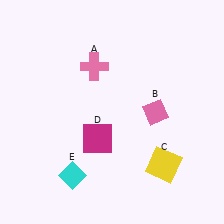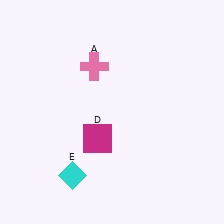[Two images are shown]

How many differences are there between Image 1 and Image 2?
There are 2 differences between the two images.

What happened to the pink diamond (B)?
The pink diamond (B) was removed in Image 2. It was in the bottom-right area of Image 1.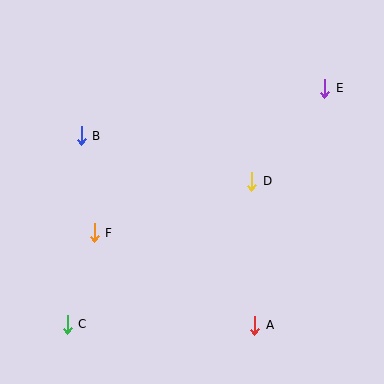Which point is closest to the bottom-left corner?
Point C is closest to the bottom-left corner.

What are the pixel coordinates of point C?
Point C is at (67, 324).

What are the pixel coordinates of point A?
Point A is at (255, 325).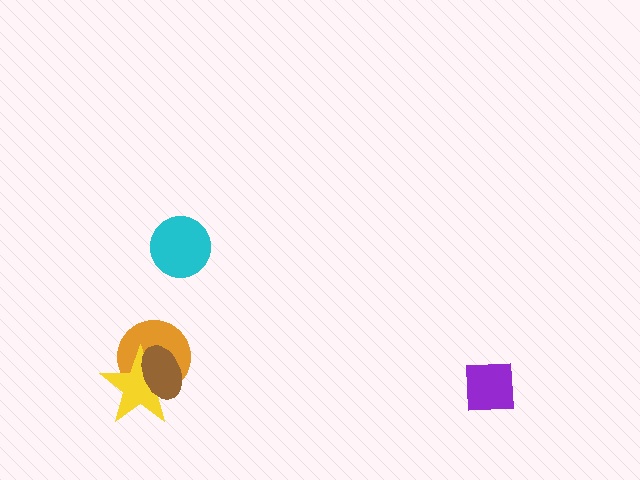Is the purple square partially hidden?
No, no other shape covers it.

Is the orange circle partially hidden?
Yes, it is partially covered by another shape.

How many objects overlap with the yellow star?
2 objects overlap with the yellow star.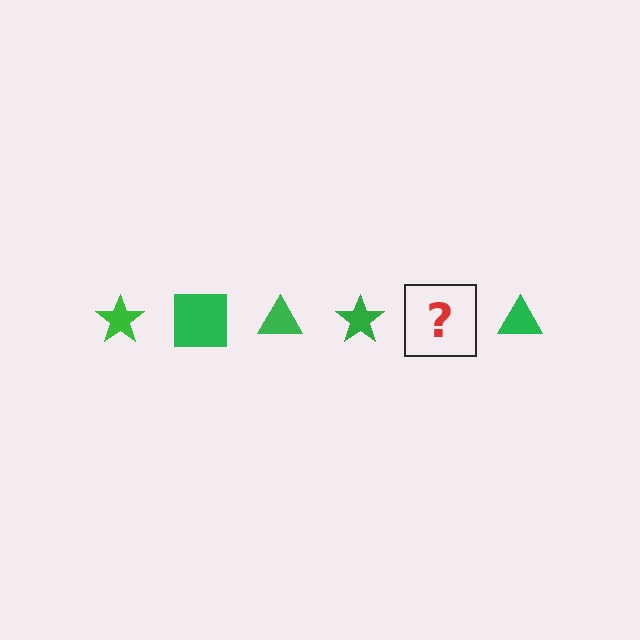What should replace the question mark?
The question mark should be replaced with a green square.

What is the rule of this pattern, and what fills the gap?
The rule is that the pattern cycles through star, square, triangle shapes in green. The gap should be filled with a green square.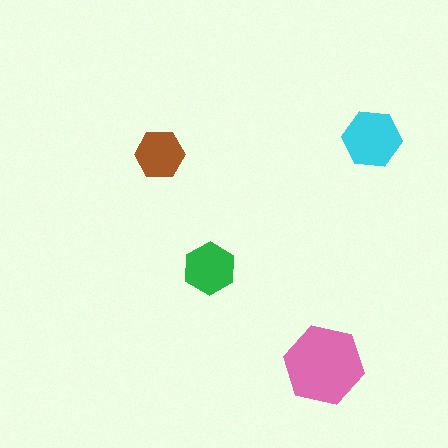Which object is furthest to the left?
The brown hexagon is leftmost.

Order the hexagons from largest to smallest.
the pink one, the cyan one, the green one, the brown one.